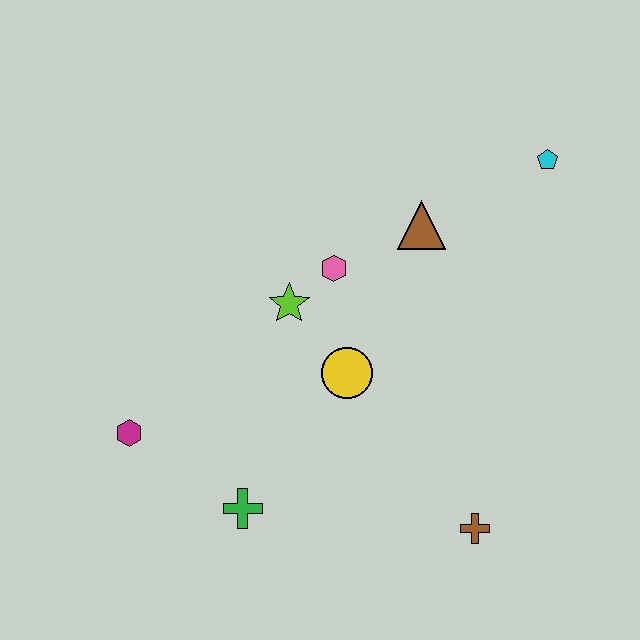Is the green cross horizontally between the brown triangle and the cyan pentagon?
No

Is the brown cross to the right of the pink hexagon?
Yes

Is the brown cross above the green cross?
No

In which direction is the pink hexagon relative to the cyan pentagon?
The pink hexagon is to the left of the cyan pentagon.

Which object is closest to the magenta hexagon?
The green cross is closest to the magenta hexagon.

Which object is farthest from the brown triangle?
The magenta hexagon is farthest from the brown triangle.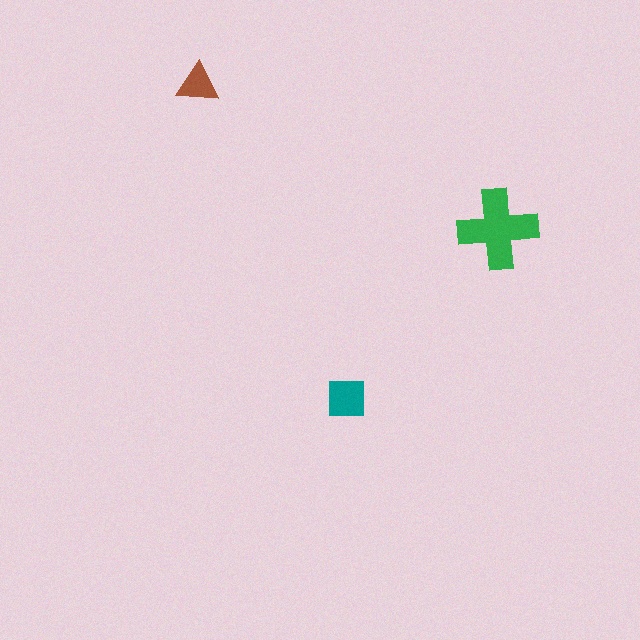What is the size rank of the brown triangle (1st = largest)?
3rd.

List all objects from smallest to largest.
The brown triangle, the teal square, the green cross.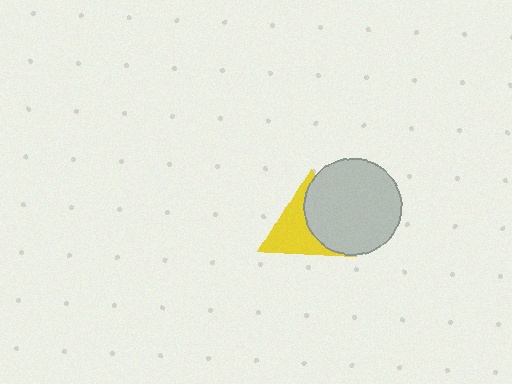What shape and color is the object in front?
The object in front is a light gray circle.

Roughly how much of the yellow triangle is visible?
About half of it is visible (roughly 54%).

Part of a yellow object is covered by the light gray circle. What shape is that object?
It is a triangle.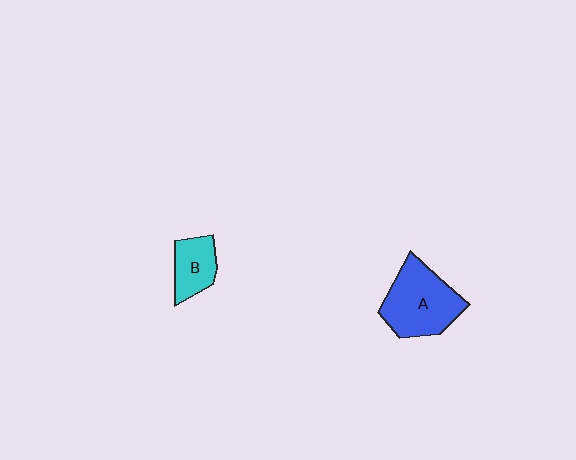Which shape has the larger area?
Shape A (blue).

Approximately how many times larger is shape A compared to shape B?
Approximately 1.9 times.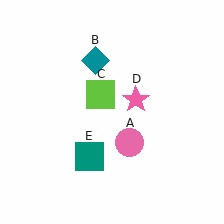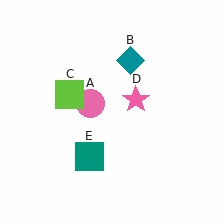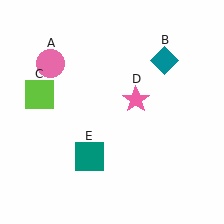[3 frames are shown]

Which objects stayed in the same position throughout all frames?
Pink star (object D) and teal square (object E) remained stationary.